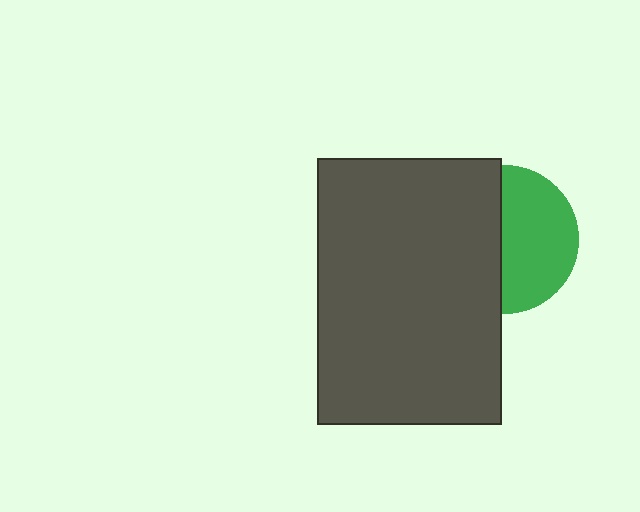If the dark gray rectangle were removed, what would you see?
You would see the complete green circle.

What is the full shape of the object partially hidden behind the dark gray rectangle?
The partially hidden object is a green circle.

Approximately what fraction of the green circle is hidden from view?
Roughly 48% of the green circle is hidden behind the dark gray rectangle.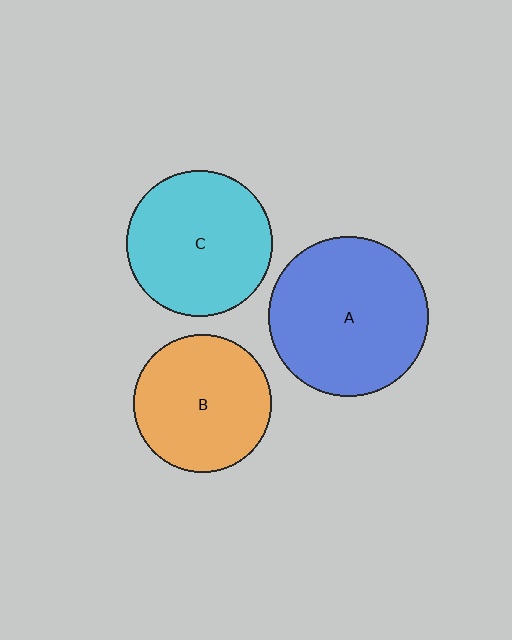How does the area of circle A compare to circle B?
Approximately 1.3 times.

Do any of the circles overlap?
No, none of the circles overlap.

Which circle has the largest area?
Circle A (blue).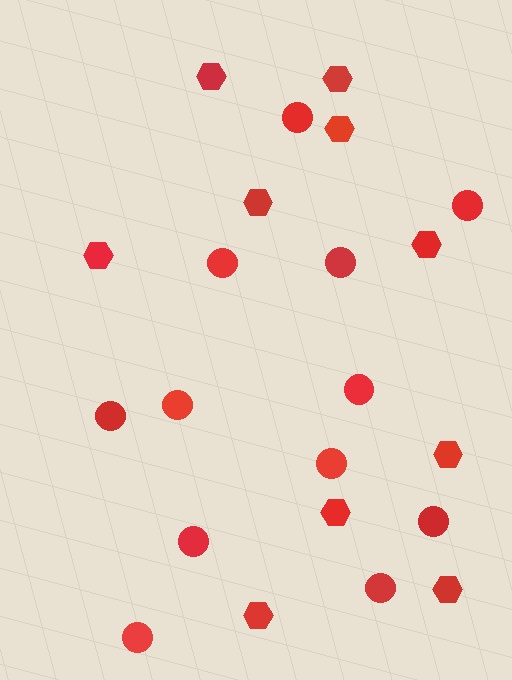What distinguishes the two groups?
There are 2 groups: one group of hexagons (10) and one group of circles (12).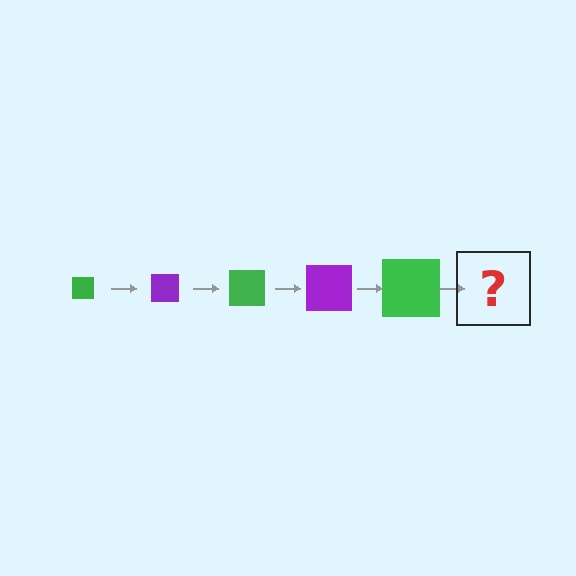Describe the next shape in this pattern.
It should be a purple square, larger than the previous one.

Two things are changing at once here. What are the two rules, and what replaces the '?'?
The two rules are that the square grows larger each step and the color cycles through green and purple. The '?' should be a purple square, larger than the previous one.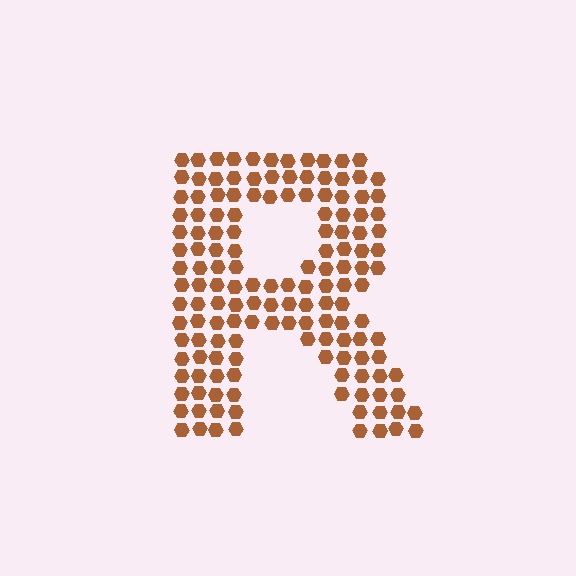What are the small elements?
The small elements are hexagons.